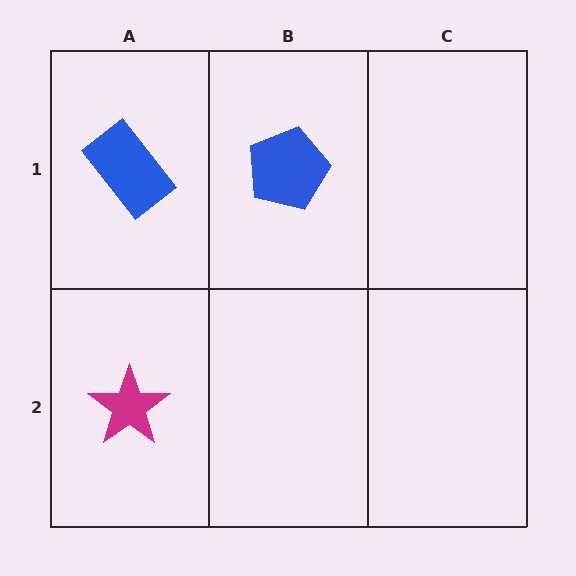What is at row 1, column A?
A blue rectangle.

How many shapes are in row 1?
2 shapes.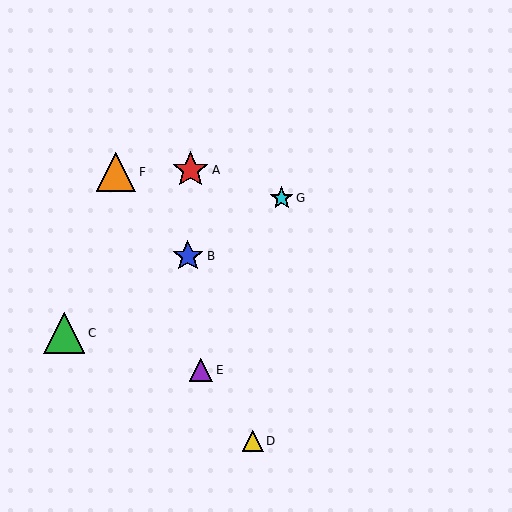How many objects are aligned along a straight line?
3 objects (B, C, G) are aligned along a straight line.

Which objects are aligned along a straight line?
Objects B, C, G are aligned along a straight line.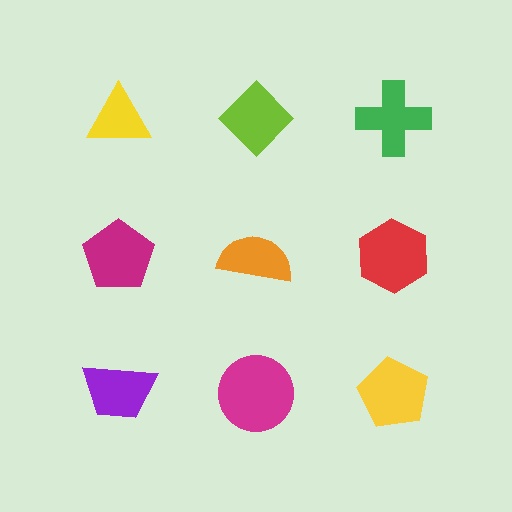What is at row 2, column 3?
A red hexagon.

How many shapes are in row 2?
3 shapes.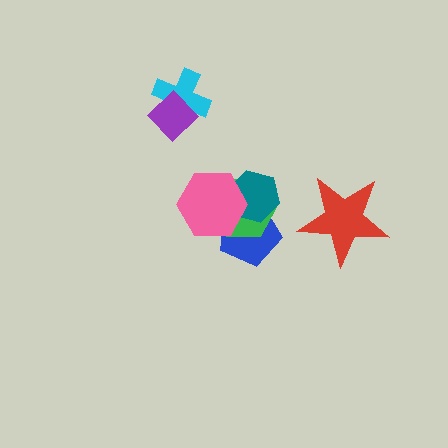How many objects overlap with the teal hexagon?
3 objects overlap with the teal hexagon.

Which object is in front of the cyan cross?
The purple diamond is in front of the cyan cross.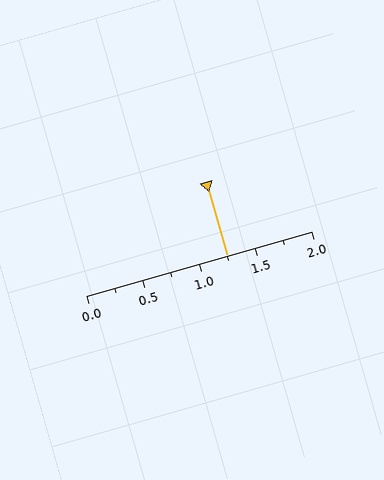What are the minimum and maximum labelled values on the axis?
The axis runs from 0.0 to 2.0.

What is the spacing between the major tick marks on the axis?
The major ticks are spaced 0.5 apart.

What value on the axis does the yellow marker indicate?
The marker indicates approximately 1.25.